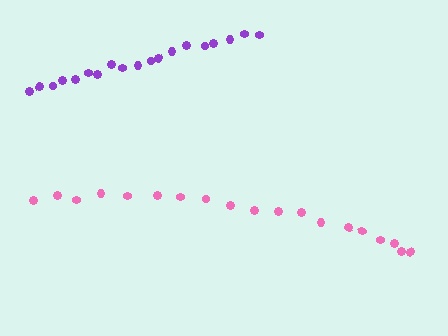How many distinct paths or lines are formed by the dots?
There are 2 distinct paths.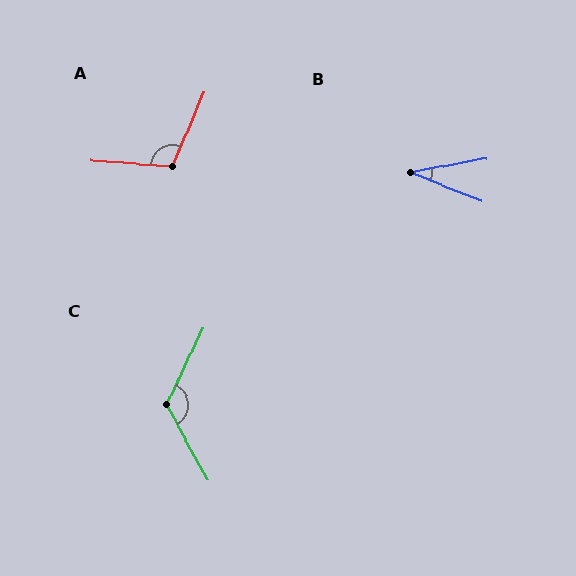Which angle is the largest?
C, at approximately 126 degrees.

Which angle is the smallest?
B, at approximately 32 degrees.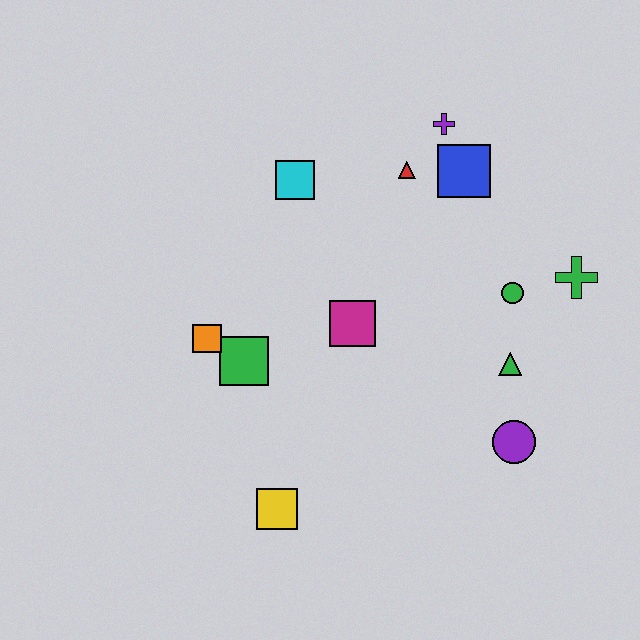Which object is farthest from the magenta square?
The green cross is farthest from the magenta square.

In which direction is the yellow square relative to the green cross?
The yellow square is to the left of the green cross.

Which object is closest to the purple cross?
The blue square is closest to the purple cross.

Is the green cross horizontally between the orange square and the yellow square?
No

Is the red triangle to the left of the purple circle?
Yes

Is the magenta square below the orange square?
No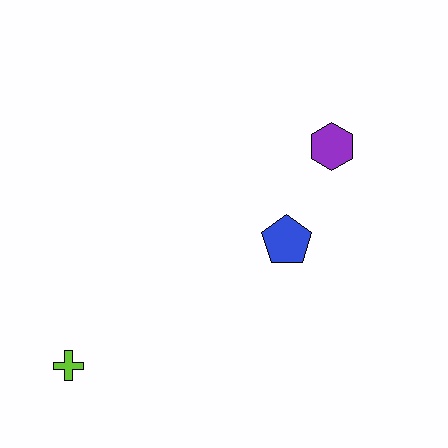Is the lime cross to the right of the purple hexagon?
No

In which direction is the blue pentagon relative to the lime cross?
The blue pentagon is to the right of the lime cross.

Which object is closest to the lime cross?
The blue pentagon is closest to the lime cross.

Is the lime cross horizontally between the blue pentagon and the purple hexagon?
No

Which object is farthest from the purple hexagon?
The lime cross is farthest from the purple hexagon.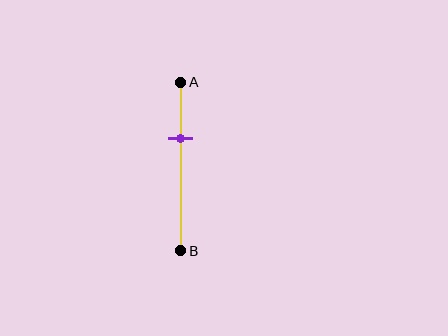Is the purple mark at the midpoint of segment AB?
No, the mark is at about 35% from A, not at the 50% midpoint.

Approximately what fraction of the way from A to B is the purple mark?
The purple mark is approximately 35% of the way from A to B.